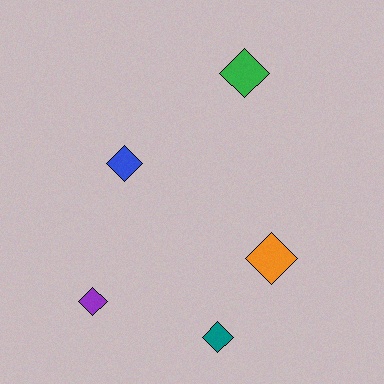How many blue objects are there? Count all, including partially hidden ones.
There is 1 blue object.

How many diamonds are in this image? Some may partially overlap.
There are 5 diamonds.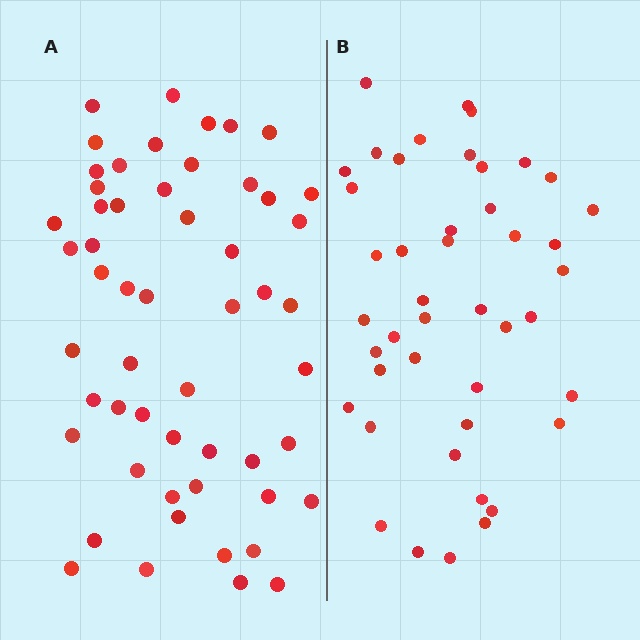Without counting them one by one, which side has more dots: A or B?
Region A (the left region) has more dots.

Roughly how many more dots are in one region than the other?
Region A has roughly 10 or so more dots than region B.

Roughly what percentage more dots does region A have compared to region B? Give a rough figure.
About 25% more.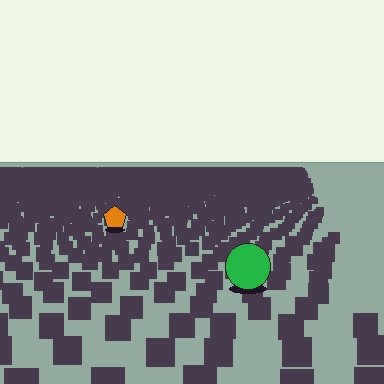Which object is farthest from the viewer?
The orange pentagon is farthest from the viewer. It appears smaller and the ground texture around it is denser.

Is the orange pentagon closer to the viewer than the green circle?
No. The green circle is closer — you can tell from the texture gradient: the ground texture is coarser near it.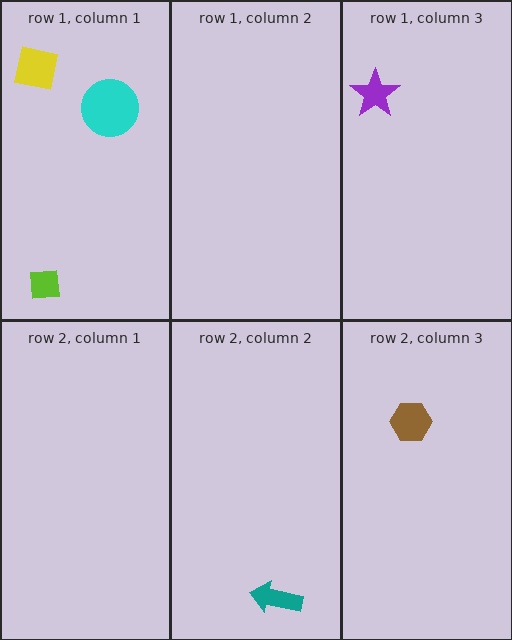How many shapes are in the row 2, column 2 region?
1.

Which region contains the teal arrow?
The row 2, column 2 region.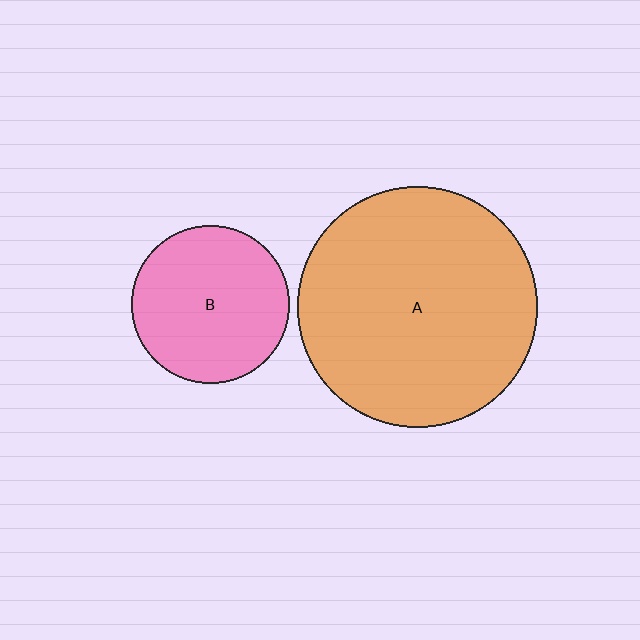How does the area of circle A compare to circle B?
Approximately 2.3 times.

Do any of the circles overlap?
No, none of the circles overlap.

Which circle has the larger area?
Circle A (orange).